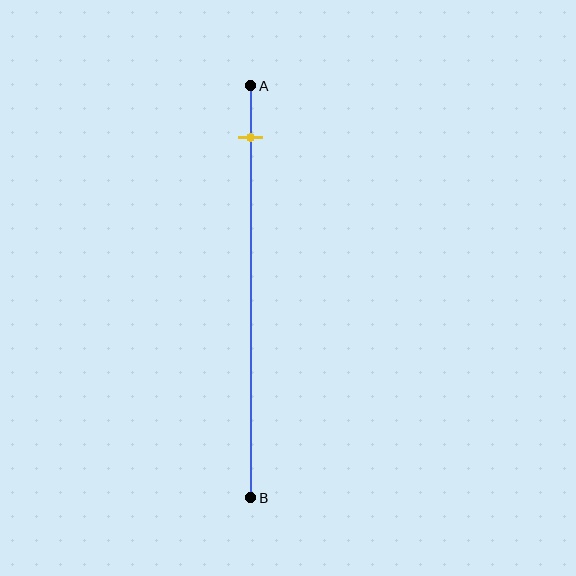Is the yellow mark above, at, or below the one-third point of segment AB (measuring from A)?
The yellow mark is above the one-third point of segment AB.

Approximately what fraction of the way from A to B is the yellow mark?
The yellow mark is approximately 10% of the way from A to B.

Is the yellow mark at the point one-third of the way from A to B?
No, the mark is at about 10% from A, not at the 33% one-third point.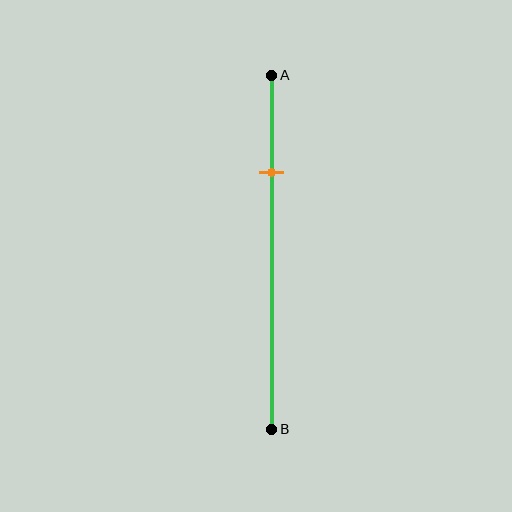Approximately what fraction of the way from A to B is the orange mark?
The orange mark is approximately 25% of the way from A to B.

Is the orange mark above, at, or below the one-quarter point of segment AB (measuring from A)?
The orange mark is approximately at the one-quarter point of segment AB.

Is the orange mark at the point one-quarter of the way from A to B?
Yes, the mark is approximately at the one-quarter point.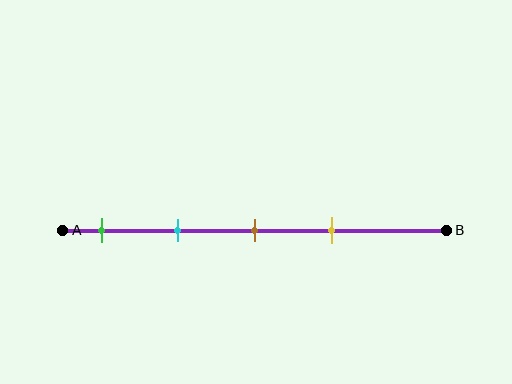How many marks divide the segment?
There are 4 marks dividing the segment.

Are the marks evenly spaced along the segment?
Yes, the marks are approximately evenly spaced.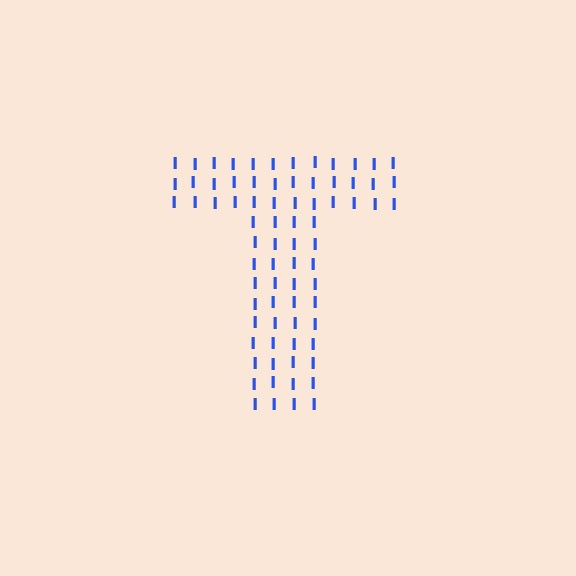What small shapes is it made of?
It is made of small letter I's.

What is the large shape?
The large shape is the letter T.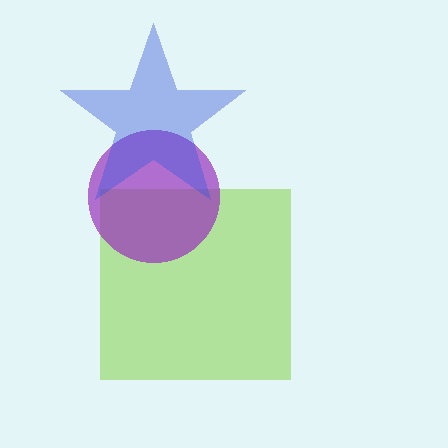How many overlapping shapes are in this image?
There are 3 overlapping shapes in the image.